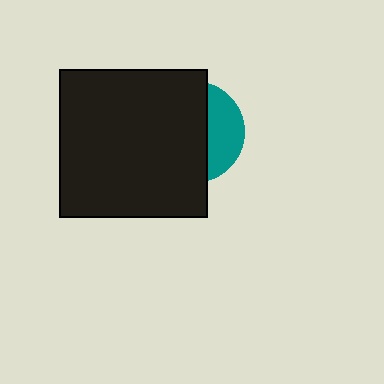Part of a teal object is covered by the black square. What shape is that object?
It is a circle.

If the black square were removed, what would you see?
You would see the complete teal circle.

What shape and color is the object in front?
The object in front is a black square.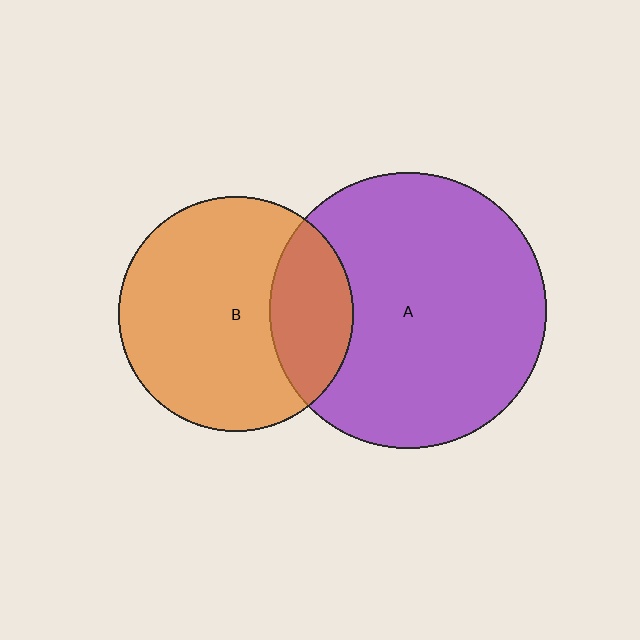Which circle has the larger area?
Circle A (purple).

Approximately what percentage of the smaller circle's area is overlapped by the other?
Approximately 25%.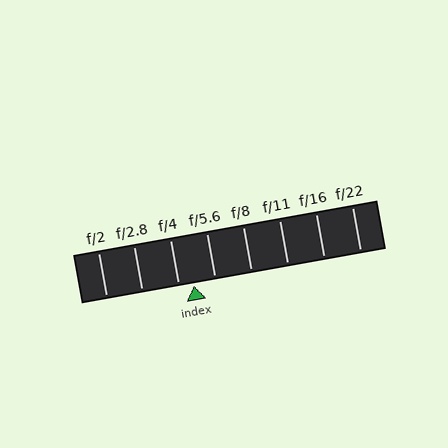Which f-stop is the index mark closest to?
The index mark is closest to f/4.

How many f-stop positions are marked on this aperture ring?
There are 8 f-stop positions marked.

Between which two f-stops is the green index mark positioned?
The index mark is between f/4 and f/5.6.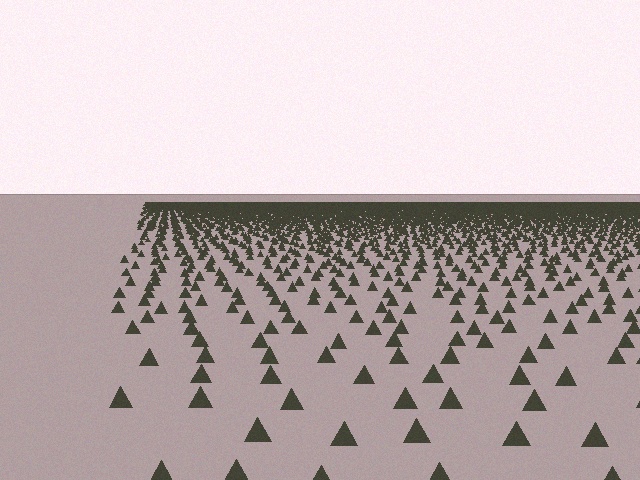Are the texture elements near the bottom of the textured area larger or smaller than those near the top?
Larger. Near the bottom, elements are closer to the viewer and appear at a bigger on-screen size.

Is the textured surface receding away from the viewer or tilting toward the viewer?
The surface is receding away from the viewer. Texture elements get smaller and denser toward the top.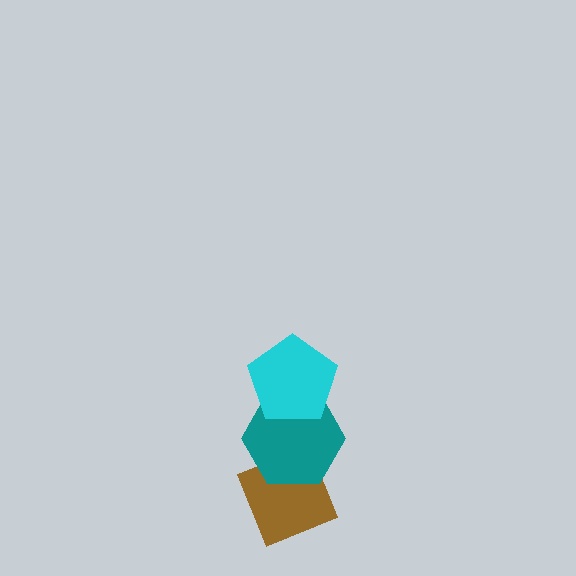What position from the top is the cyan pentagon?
The cyan pentagon is 1st from the top.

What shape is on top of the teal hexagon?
The cyan pentagon is on top of the teal hexagon.